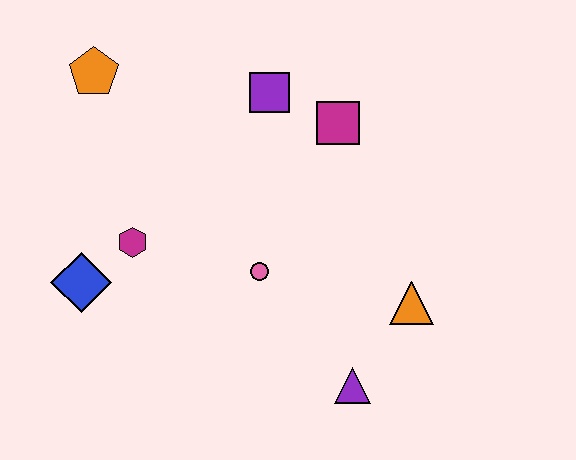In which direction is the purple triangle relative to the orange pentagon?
The purple triangle is below the orange pentagon.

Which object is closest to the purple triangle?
The orange triangle is closest to the purple triangle.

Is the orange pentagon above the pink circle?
Yes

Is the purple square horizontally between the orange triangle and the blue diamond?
Yes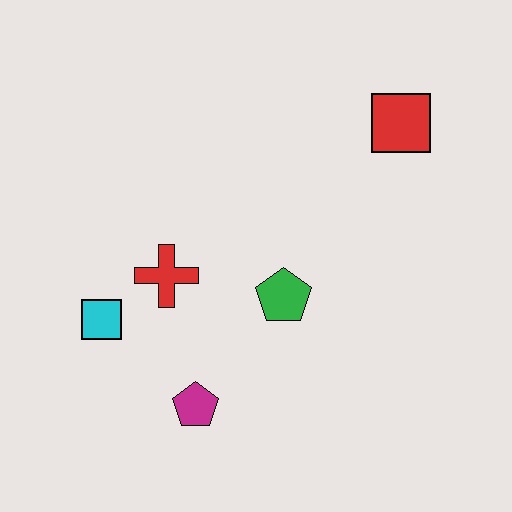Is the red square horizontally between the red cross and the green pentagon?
No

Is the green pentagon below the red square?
Yes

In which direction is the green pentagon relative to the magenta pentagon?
The green pentagon is above the magenta pentagon.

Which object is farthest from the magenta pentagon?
The red square is farthest from the magenta pentagon.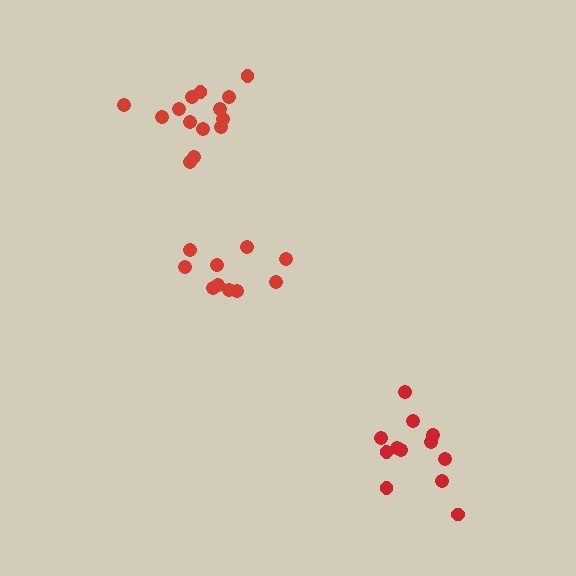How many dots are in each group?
Group 1: 12 dots, Group 2: 10 dots, Group 3: 14 dots (36 total).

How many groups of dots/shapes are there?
There are 3 groups.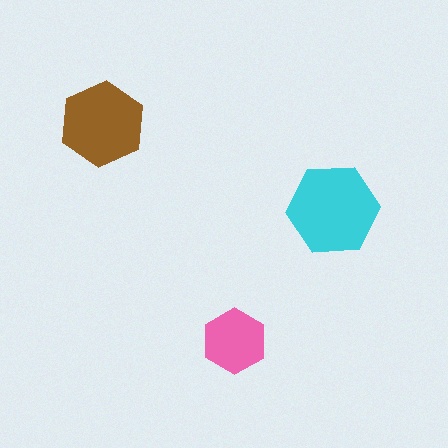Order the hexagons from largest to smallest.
the cyan one, the brown one, the pink one.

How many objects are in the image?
There are 3 objects in the image.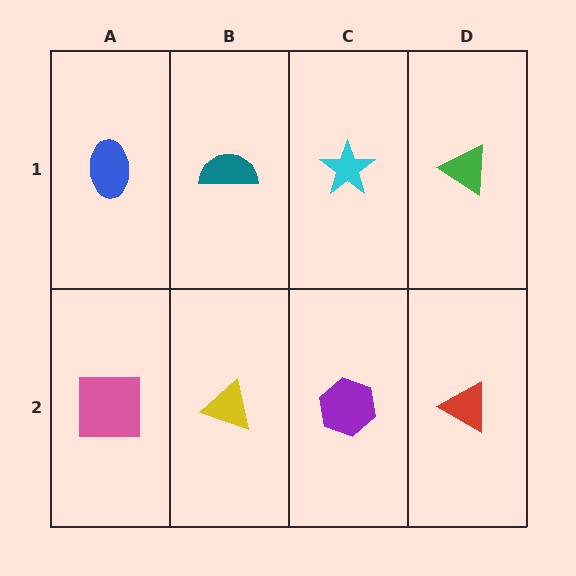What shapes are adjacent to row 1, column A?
A pink square (row 2, column A), a teal semicircle (row 1, column B).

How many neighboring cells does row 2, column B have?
3.